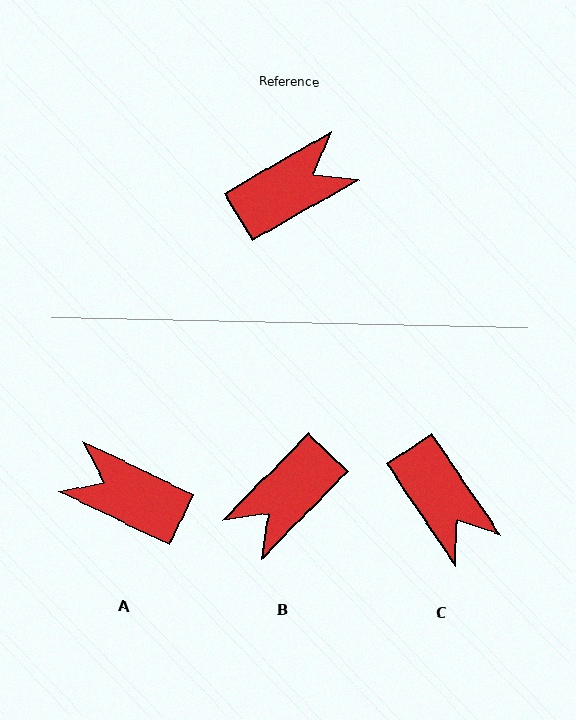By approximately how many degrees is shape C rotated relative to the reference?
Approximately 86 degrees clockwise.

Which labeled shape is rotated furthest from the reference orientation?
B, about 165 degrees away.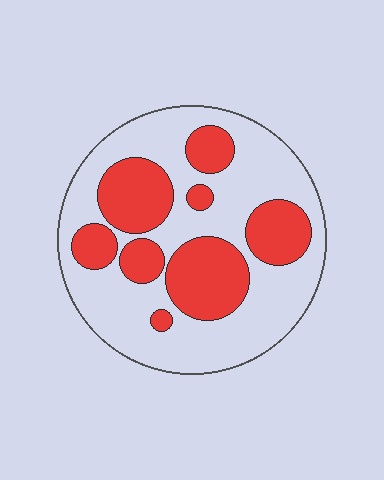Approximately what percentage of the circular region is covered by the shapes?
Approximately 35%.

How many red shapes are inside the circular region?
8.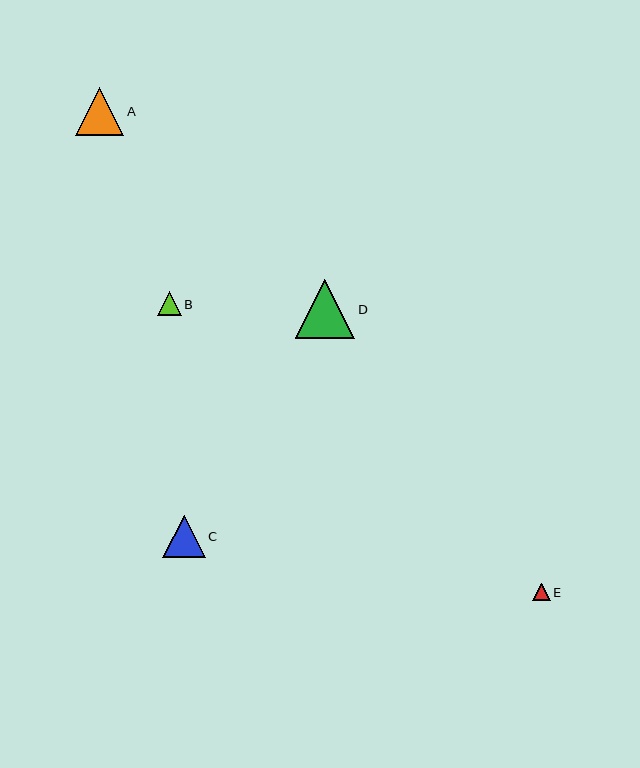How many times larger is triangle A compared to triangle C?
Triangle A is approximately 1.1 times the size of triangle C.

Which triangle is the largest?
Triangle D is the largest with a size of approximately 59 pixels.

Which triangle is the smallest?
Triangle E is the smallest with a size of approximately 18 pixels.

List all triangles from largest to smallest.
From largest to smallest: D, A, C, B, E.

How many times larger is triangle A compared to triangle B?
Triangle A is approximately 2.0 times the size of triangle B.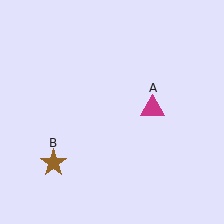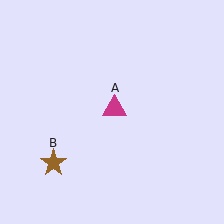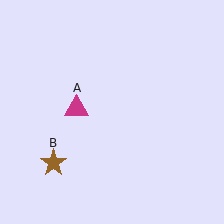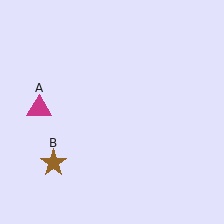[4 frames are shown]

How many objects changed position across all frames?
1 object changed position: magenta triangle (object A).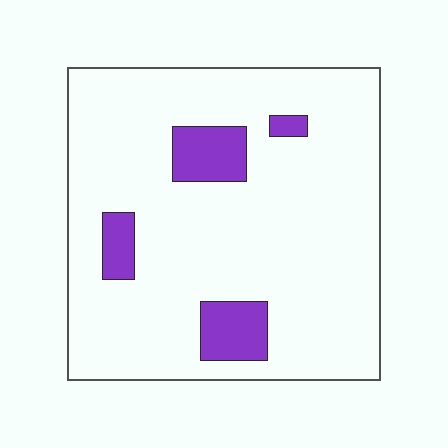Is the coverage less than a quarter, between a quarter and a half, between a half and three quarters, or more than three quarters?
Less than a quarter.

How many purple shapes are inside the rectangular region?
4.